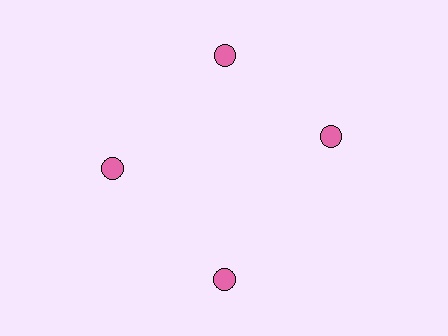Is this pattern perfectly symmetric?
No. The 4 pink circles are arranged in a ring, but one element near the 3 o'clock position is rotated out of alignment along the ring, breaking the 4-fold rotational symmetry.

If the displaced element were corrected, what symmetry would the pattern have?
It would have 4-fold rotational symmetry — the pattern would map onto itself every 90 degrees.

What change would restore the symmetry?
The symmetry would be restored by rotating it back into even spacing with its neighbors so that all 4 circles sit at equal angles and equal distance from the center.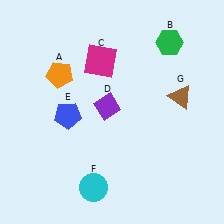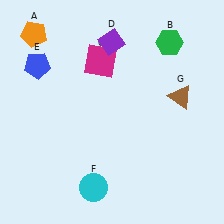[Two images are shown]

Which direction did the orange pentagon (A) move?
The orange pentagon (A) moved up.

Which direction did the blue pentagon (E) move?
The blue pentagon (E) moved up.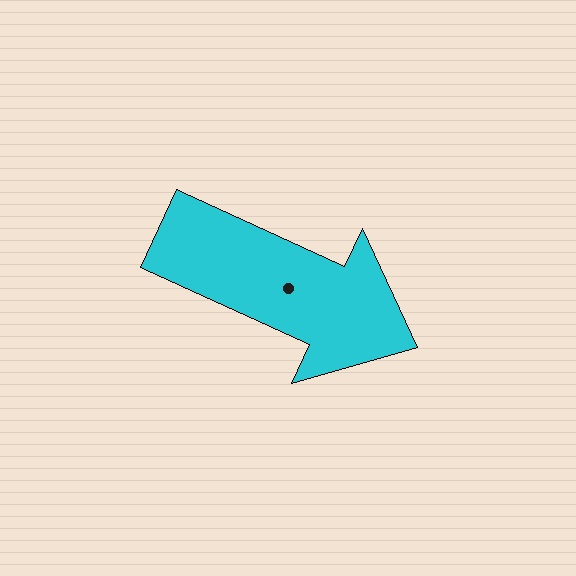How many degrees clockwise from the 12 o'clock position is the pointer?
Approximately 115 degrees.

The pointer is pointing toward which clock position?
Roughly 4 o'clock.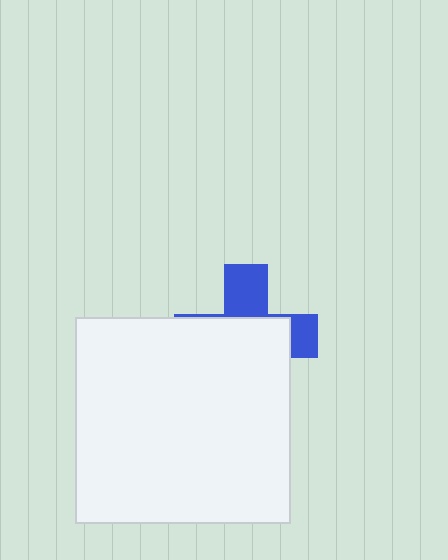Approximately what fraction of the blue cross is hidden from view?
Roughly 64% of the blue cross is hidden behind the white rectangle.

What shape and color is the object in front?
The object in front is a white rectangle.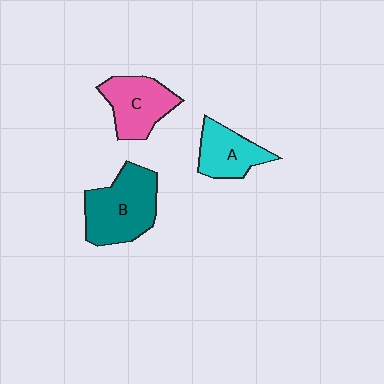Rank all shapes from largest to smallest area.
From largest to smallest: B (teal), C (pink), A (cyan).